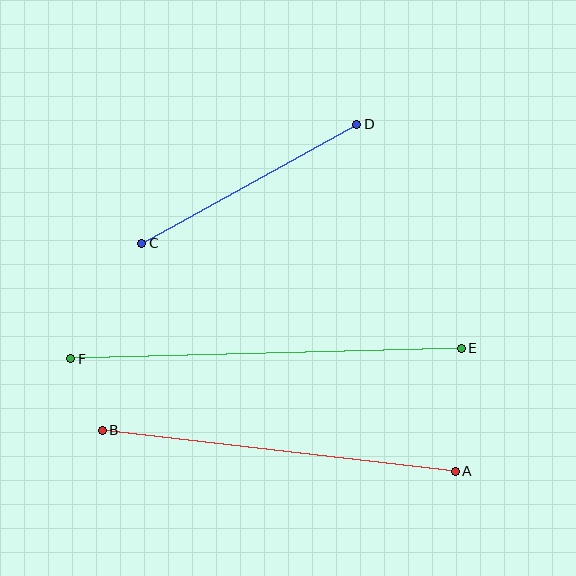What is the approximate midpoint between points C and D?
The midpoint is at approximately (249, 184) pixels.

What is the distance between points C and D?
The distance is approximately 246 pixels.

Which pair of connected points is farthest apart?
Points E and F are farthest apart.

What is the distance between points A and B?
The distance is approximately 355 pixels.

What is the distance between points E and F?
The distance is approximately 391 pixels.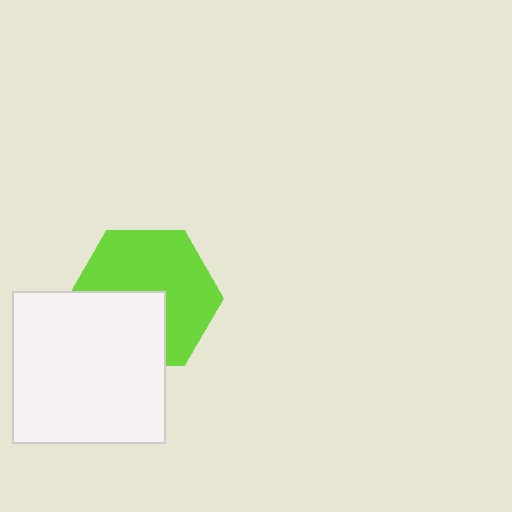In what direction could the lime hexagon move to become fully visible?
The lime hexagon could move up. That would shift it out from behind the white square entirely.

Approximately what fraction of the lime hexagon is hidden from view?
Roughly 37% of the lime hexagon is hidden behind the white square.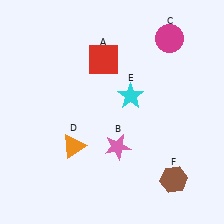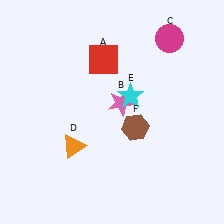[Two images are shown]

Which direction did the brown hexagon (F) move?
The brown hexagon (F) moved up.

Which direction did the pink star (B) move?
The pink star (B) moved up.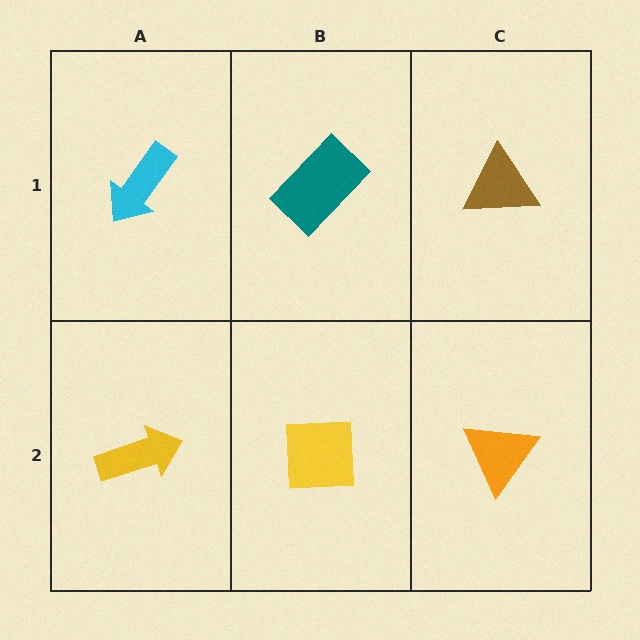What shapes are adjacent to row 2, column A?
A cyan arrow (row 1, column A), a yellow square (row 2, column B).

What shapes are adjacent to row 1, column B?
A yellow square (row 2, column B), a cyan arrow (row 1, column A), a brown triangle (row 1, column C).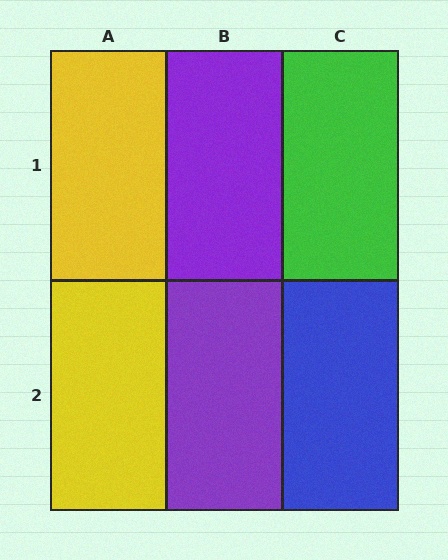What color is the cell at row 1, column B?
Purple.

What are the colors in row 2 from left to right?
Yellow, purple, blue.